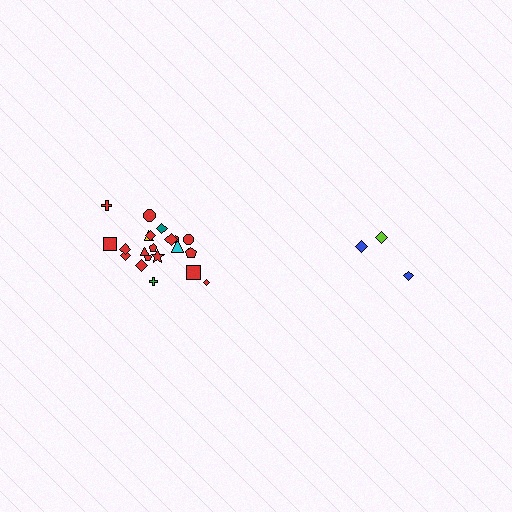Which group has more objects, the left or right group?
The left group.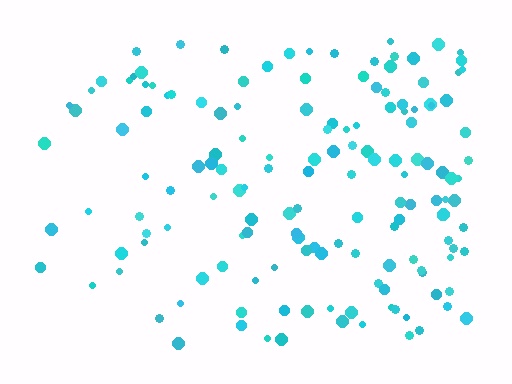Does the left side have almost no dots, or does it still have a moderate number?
Still a moderate number, just noticeably fewer than the right.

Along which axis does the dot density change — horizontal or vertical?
Horizontal.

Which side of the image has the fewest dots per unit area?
The left.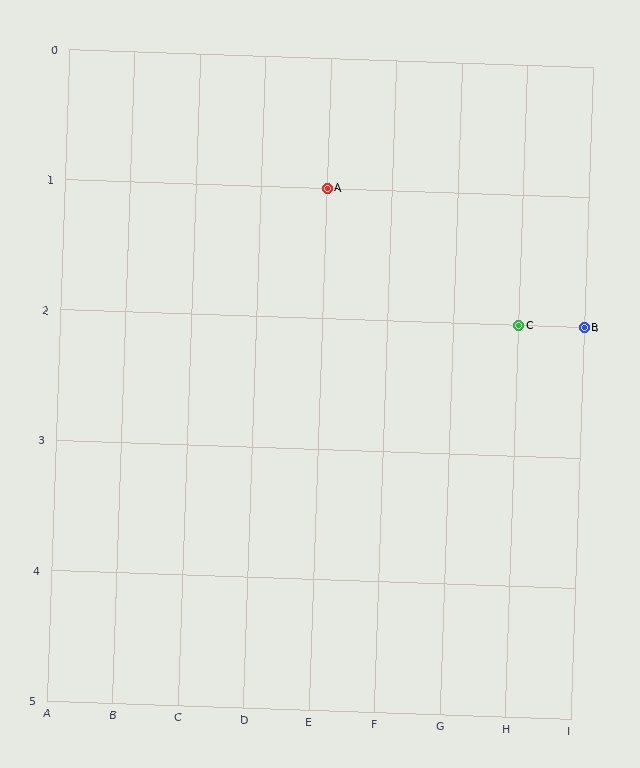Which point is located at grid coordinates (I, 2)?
Point B is at (I, 2).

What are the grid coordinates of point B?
Point B is at grid coordinates (I, 2).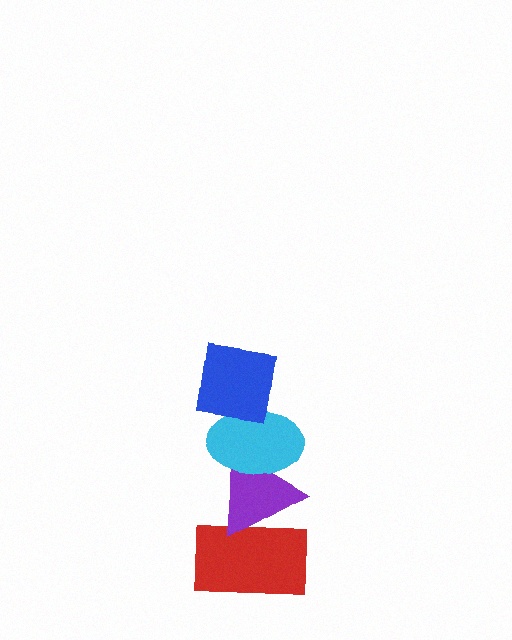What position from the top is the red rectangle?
The red rectangle is 4th from the top.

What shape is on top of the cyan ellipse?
The blue square is on top of the cyan ellipse.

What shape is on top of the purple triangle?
The cyan ellipse is on top of the purple triangle.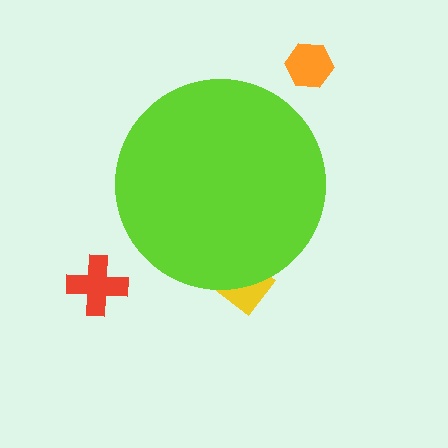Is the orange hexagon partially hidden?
No, the orange hexagon is fully visible.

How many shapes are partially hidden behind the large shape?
1 shape is partially hidden.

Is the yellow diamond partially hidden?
Yes, the yellow diamond is partially hidden behind the lime circle.